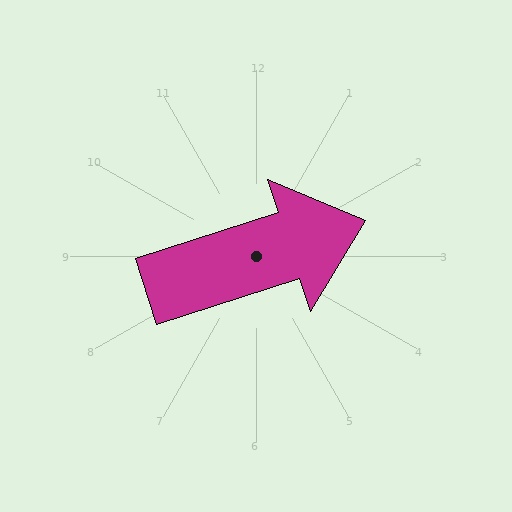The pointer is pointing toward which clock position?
Roughly 2 o'clock.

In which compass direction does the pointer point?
East.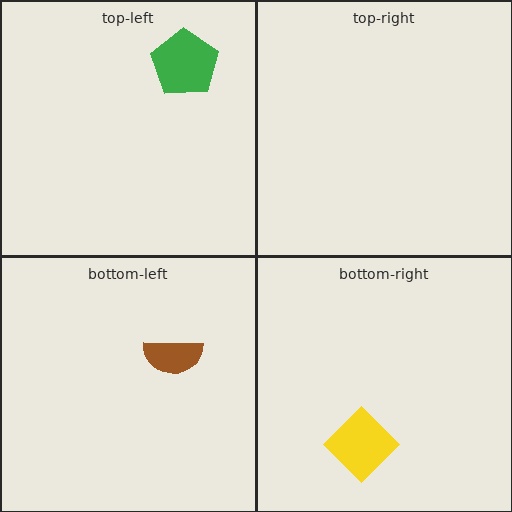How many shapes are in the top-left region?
1.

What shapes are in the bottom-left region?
The brown semicircle.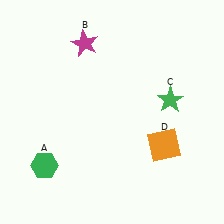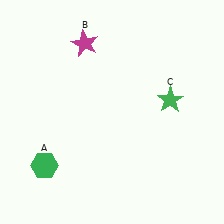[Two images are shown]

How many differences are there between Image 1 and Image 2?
There is 1 difference between the two images.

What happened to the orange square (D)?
The orange square (D) was removed in Image 2. It was in the bottom-right area of Image 1.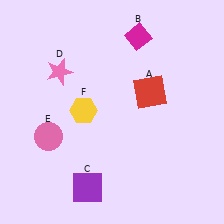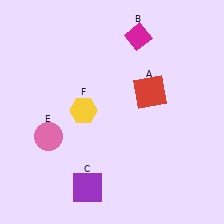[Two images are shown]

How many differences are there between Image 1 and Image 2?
There is 1 difference between the two images.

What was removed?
The pink star (D) was removed in Image 2.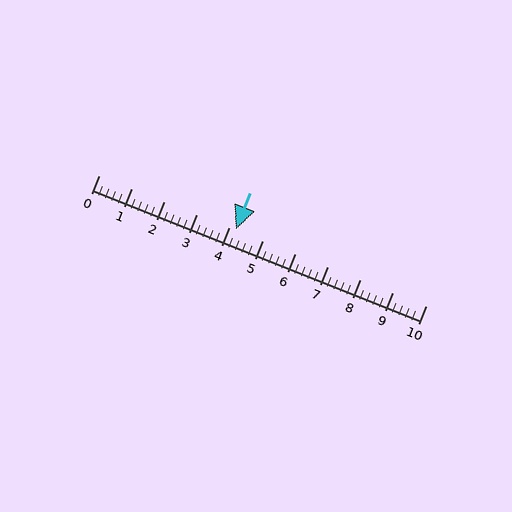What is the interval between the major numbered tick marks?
The major tick marks are spaced 1 units apart.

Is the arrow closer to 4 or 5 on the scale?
The arrow is closer to 4.